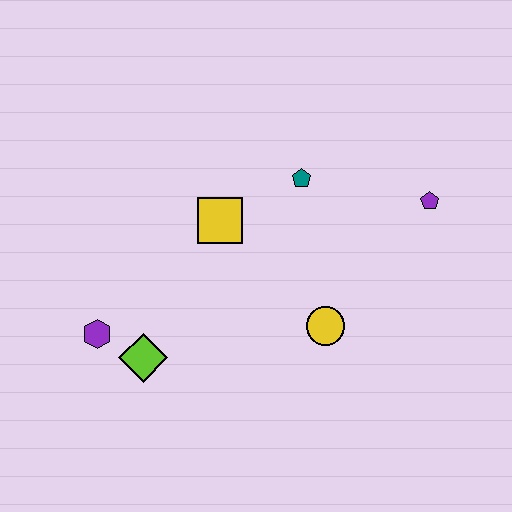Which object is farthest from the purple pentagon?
The purple hexagon is farthest from the purple pentagon.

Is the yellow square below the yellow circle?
No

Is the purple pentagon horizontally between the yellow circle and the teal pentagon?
No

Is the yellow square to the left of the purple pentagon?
Yes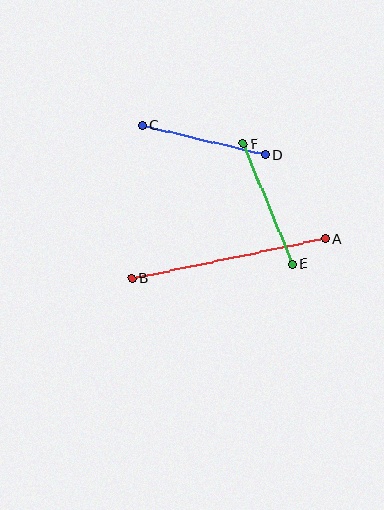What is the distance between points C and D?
The distance is approximately 126 pixels.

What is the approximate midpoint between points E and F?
The midpoint is at approximately (268, 204) pixels.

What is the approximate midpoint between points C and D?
The midpoint is at approximately (204, 140) pixels.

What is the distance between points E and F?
The distance is approximately 130 pixels.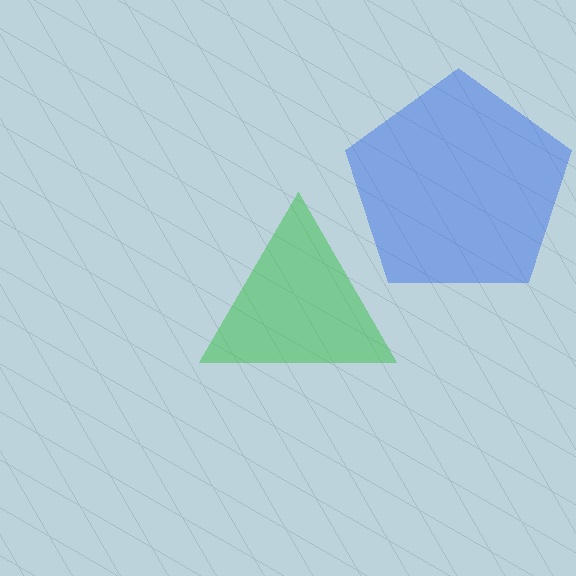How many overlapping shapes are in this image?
There are 2 overlapping shapes in the image.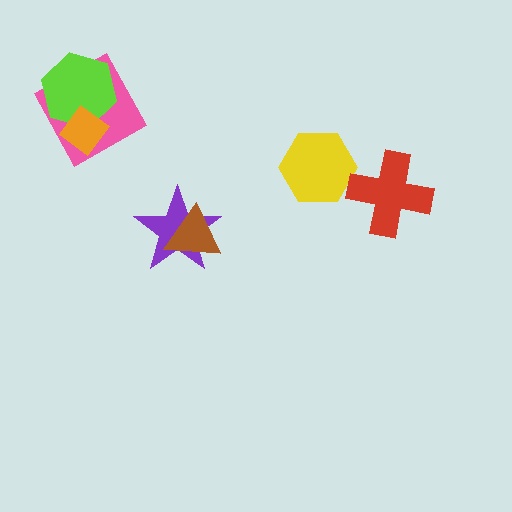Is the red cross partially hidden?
No, no other shape covers it.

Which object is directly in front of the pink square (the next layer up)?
The lime hexagon is directly in front of the pink square.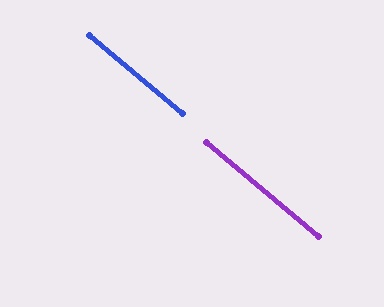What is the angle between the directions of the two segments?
Approximately 0 degrees.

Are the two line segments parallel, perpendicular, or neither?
Parallel — their directions differ by only 0.1°.